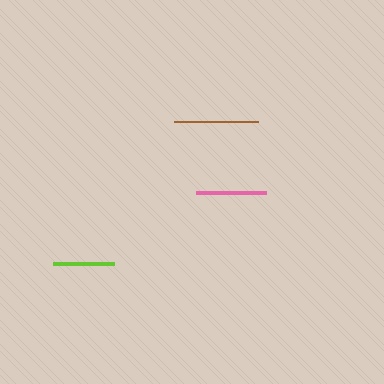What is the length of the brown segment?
The brown segment is approximately 84 pixels long.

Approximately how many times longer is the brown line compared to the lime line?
The brown line is approximately 1.4 times the length of the lime line.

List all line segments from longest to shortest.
From longest to shortest: brown, pink, lime.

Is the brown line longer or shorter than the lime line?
The brown line is longer than the lime line.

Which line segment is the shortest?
The lime line is the shortest at approximately 61 pixels.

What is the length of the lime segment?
The lime segment is approximately 61 pixels long.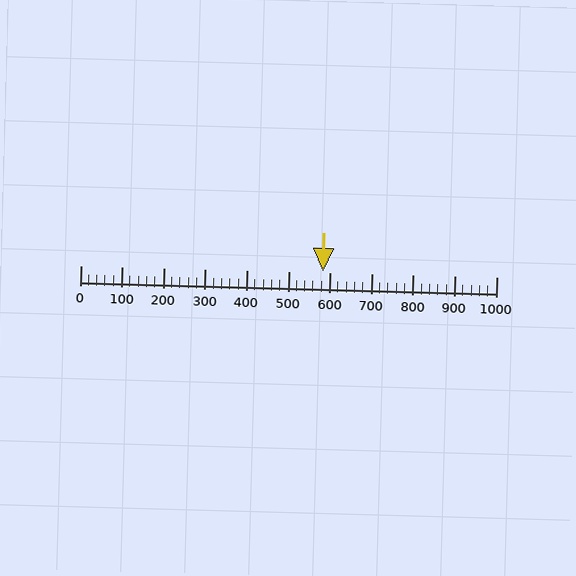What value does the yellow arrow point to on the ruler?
The yellow arrow points to approximately 584.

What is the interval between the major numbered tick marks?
The major tick marks are spaced 100 units apart.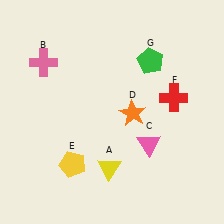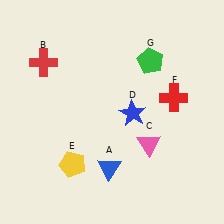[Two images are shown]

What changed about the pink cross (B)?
In Image 1, B is pink. In Image 2, it changed to red.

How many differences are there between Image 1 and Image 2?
There are 3 differences between the two images.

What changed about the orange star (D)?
In Image 1, D is orange. In Image 2, it changed to blue.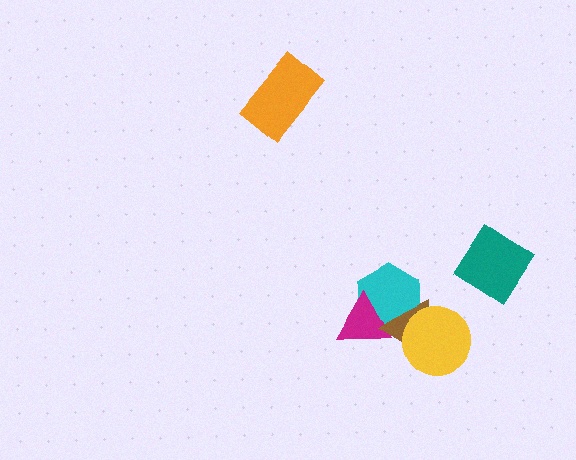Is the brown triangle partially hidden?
Yes, it is partially covered by another shape.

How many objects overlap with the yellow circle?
1 object overlaps with the yellow circle.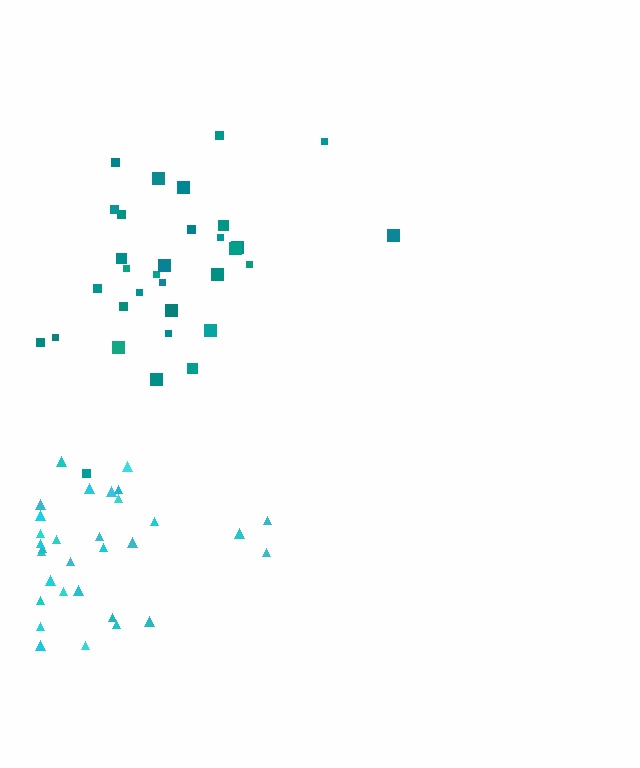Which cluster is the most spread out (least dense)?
Teal.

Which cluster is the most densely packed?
Cyan.